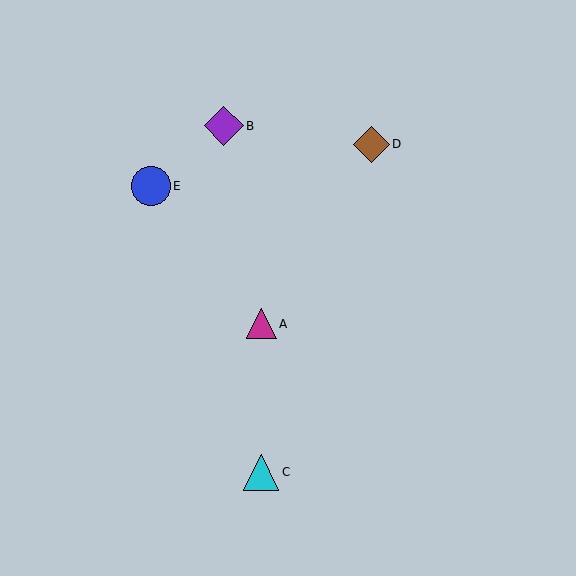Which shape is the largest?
The blue circle (labeled E) is the largest.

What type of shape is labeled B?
Shape B is a purple diamond.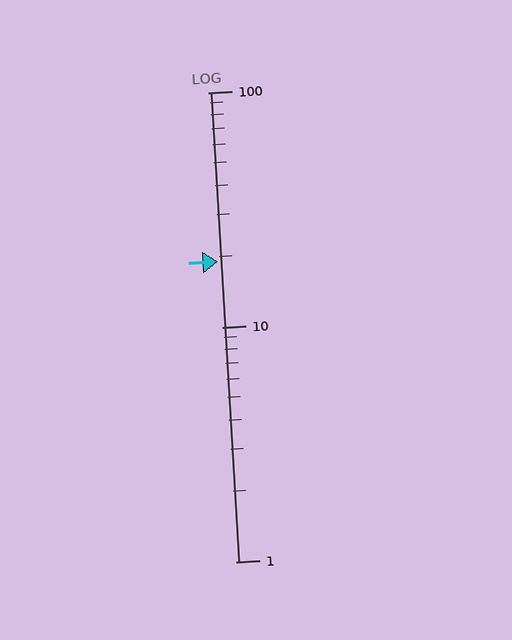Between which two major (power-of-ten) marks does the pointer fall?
The pointer is between 10 and 100.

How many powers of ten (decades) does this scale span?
The scale spans 2 decades, from 1 to 100.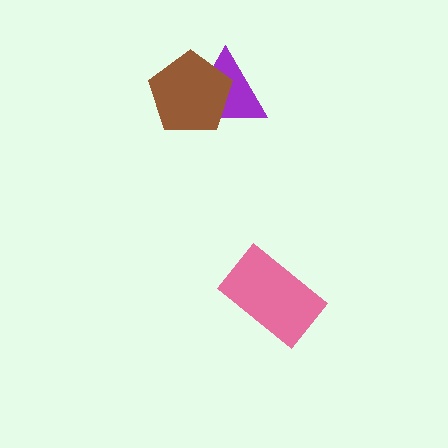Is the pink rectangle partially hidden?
No, no other shape covers it.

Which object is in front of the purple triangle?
The brown pentagon is in front of the purple triangle.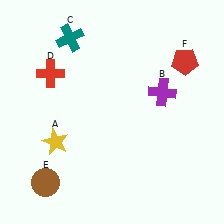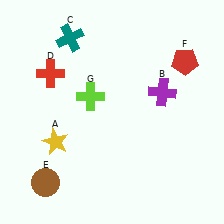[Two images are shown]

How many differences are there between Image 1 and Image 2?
There is 1 difference between the two images.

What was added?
A lime cross (G) was added in Image 2.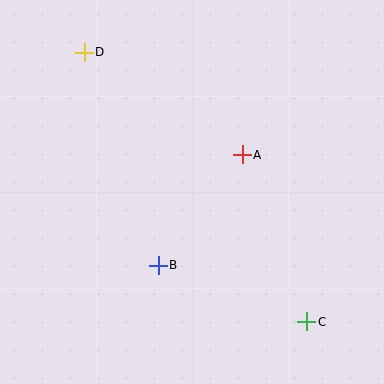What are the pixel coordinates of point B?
Point B is at (158, 265).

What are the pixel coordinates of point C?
Point C is at (307, 322).